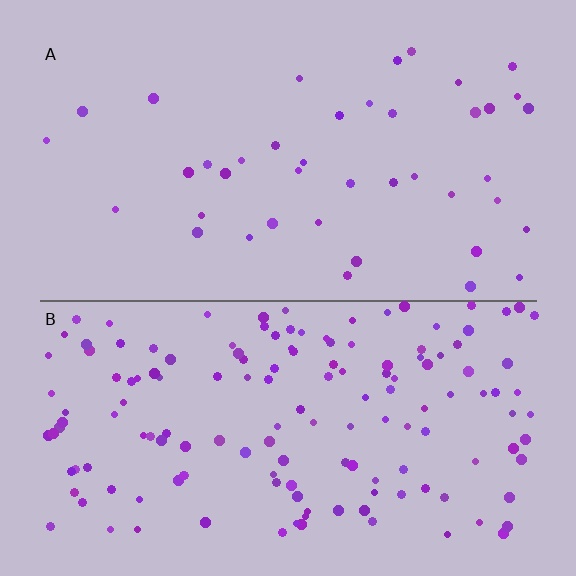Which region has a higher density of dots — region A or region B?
B (the bottom).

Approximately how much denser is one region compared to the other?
Approximately 3.6× — region B over region A.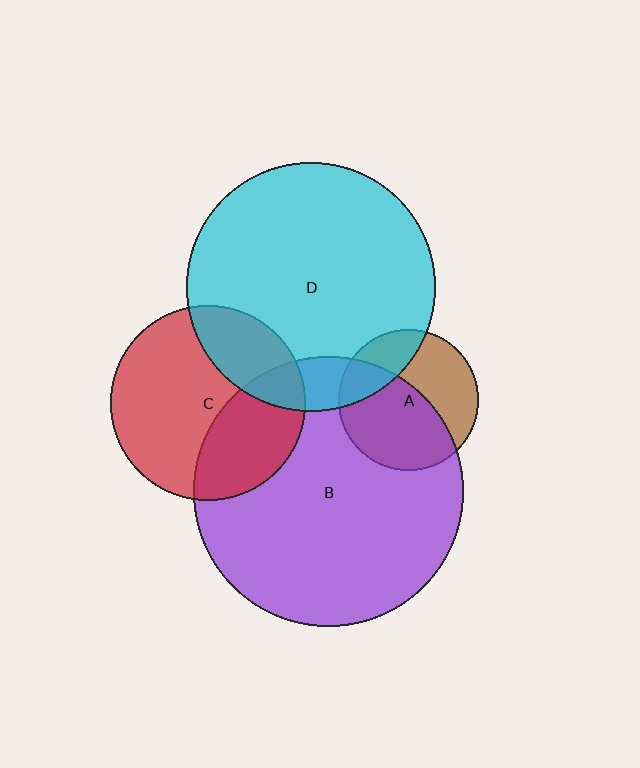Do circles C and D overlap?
Yes.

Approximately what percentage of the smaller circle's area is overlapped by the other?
Approximately 25%.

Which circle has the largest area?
Circle B (purple).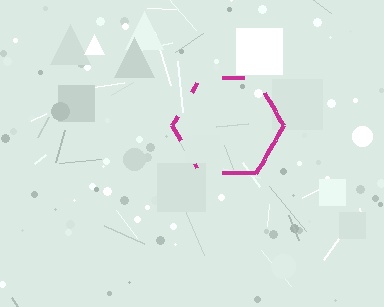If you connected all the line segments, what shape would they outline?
They would outline a hexagon.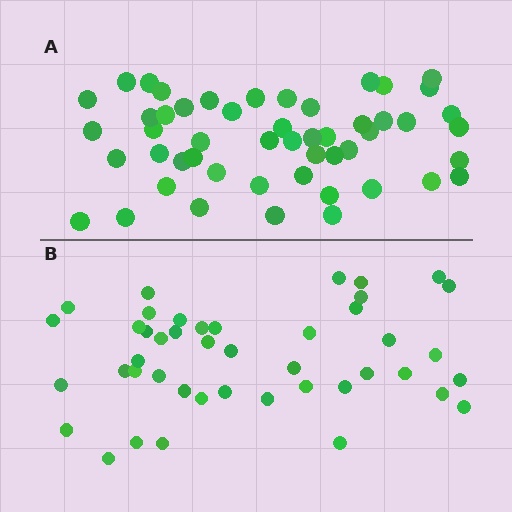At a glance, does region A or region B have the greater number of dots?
Region A (the top region) has more dots.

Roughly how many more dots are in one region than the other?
Region A has roughly 8 or so more dots than region B.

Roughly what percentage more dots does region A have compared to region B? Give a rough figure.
About 15% more.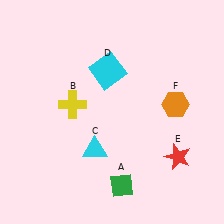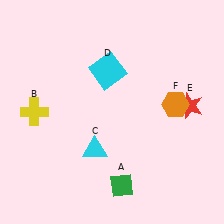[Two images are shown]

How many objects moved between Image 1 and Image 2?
2 objects moved between the two images.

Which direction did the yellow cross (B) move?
The yellow cross (B) moved left.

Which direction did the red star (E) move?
The red star (E) moved up.